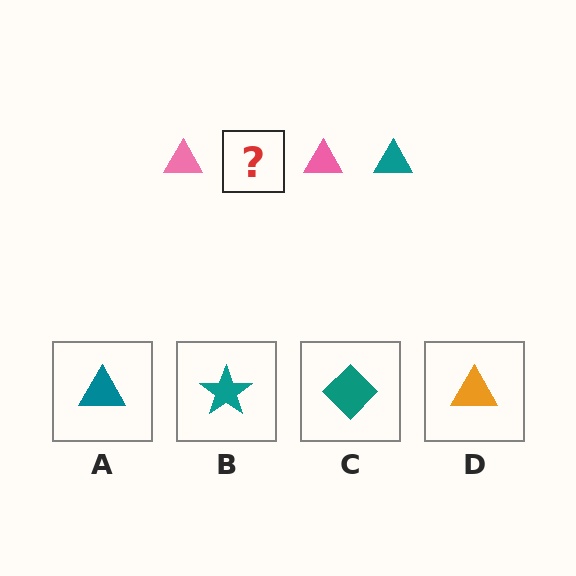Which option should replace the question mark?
Option A.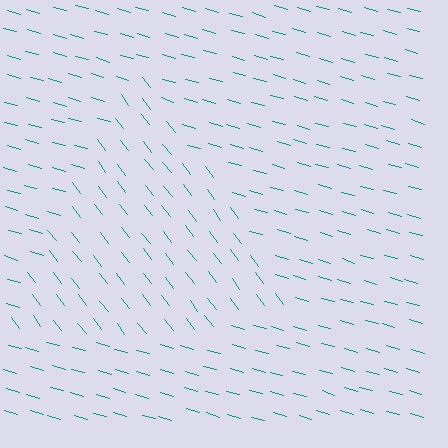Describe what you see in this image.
The image is filled with small teal line segments. A triangle region in the image has lines oriented differently from the surrounding lines, creating a visible texture boundary.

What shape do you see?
I see a triangle.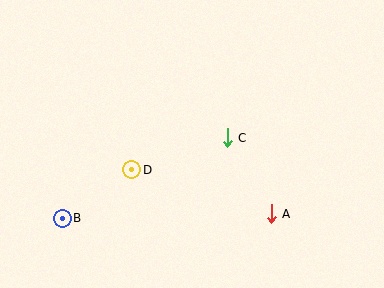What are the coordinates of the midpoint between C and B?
The midpoint between C and B is at (145, 178).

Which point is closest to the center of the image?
Point C at (227, 138) is closest to the center.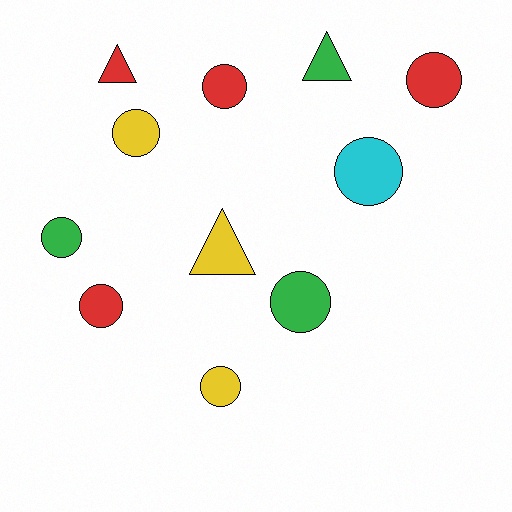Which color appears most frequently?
Red, with 4 objects.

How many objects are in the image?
There are 11 objects.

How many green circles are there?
There are 2 green circles.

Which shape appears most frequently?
Circle, with 8 objects.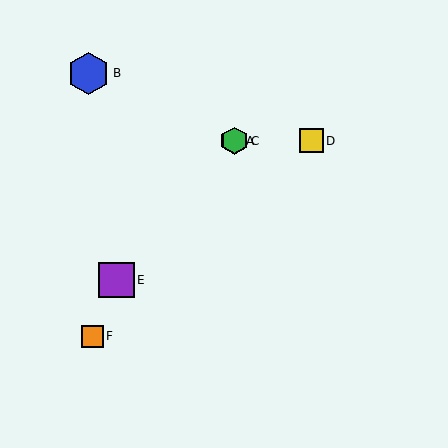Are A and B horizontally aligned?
No, A is at y≈141 and B is at y≈73.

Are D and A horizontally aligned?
Yes, both are at y≈141.